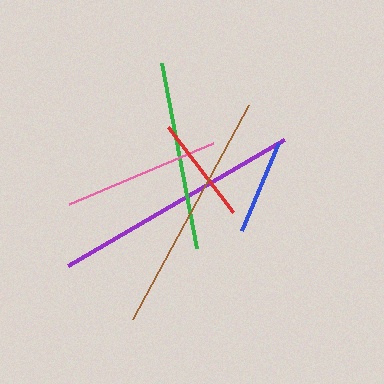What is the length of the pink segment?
The pink segment is approximately 157 pixels long.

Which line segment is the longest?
The purple line is the longest at approximately 249 pixels.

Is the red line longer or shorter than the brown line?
The brown line is longer than the red line.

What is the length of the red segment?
The red segment is approximately 107 pixels long.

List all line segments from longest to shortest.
From longest to shortest: purple, brown, green, pink, red, blue.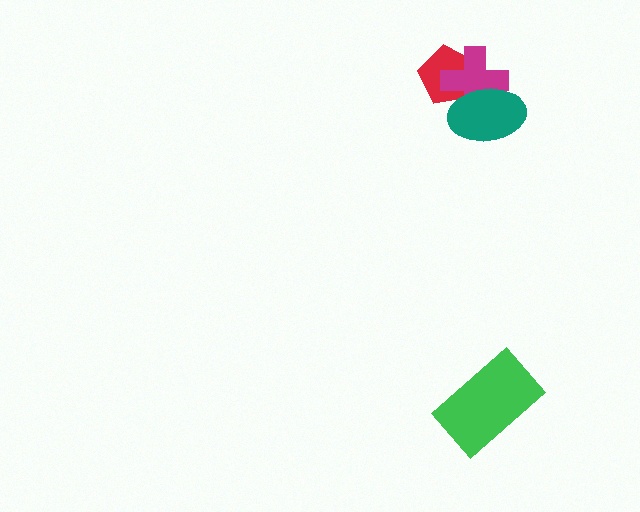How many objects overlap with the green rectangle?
0 objects overlap with the green rectangle.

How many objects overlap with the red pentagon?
2 objects overlap with the red pentagon.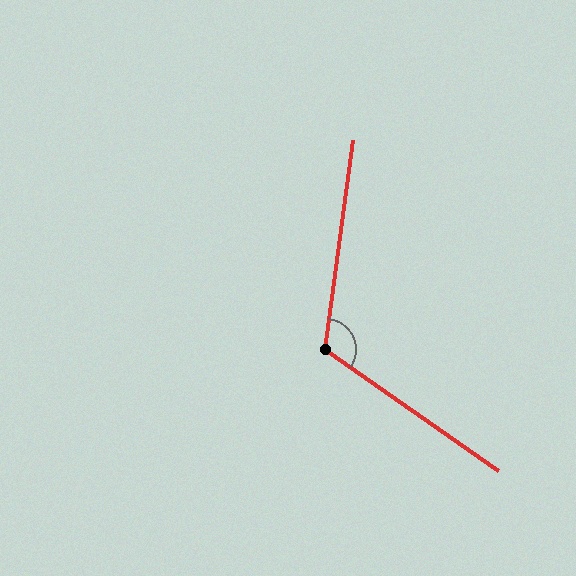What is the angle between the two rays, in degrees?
Approximately 117 degrees.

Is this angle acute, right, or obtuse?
It is obtuse.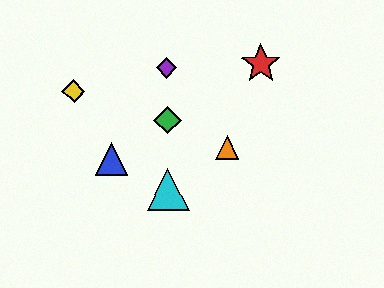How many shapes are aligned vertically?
3 shapes (the green diamond, the purple diamond, the cyan triangle) are aligned vertically.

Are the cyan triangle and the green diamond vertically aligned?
Yes, both are at x≈168.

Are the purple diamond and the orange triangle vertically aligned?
No, the purple diamond is at x≈167 and the orange triangle is at x≈227.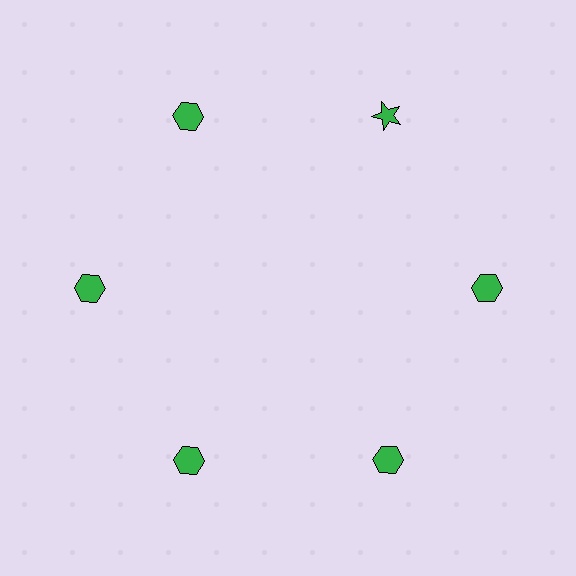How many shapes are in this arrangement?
There are 6 shapes arranged in a ring pattern.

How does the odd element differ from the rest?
It has a different shape: star instead of hexagon.